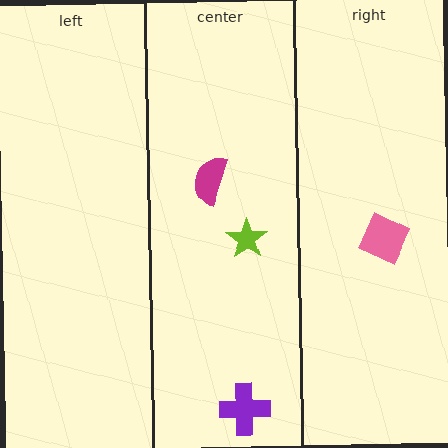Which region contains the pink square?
The right region.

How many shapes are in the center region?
3.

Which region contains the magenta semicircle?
The center region.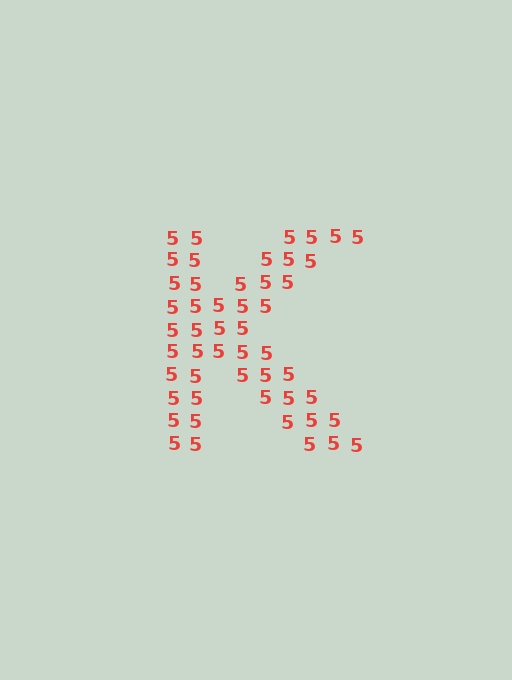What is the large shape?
The large shape is the letter K.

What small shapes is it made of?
It is made of small digit 5's.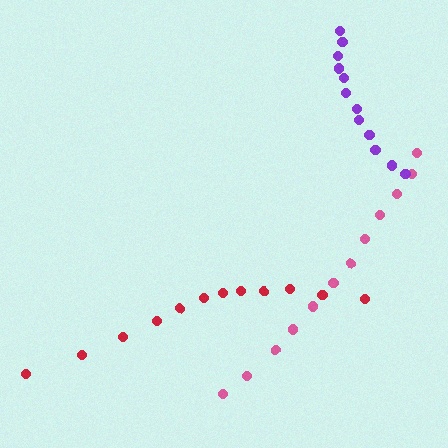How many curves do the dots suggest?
There are 3 distinct paths.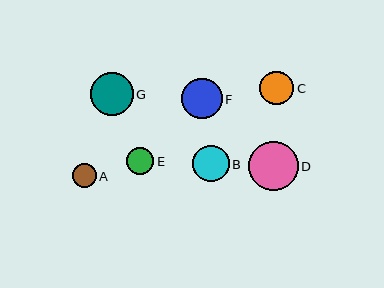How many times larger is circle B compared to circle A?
Circle B is approximately 1.6 times the size of circle A.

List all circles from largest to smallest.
From largest to smallest: D, G, F, B, C, E, A.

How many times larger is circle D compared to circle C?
Circle D is approximately 1.5 times the size of circle C.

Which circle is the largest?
Circle D is the largest with a size of approximately 50 pixels.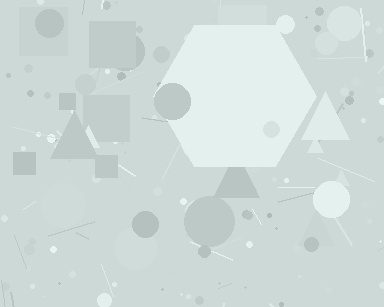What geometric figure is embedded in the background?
A hexagon is embedded in the background.